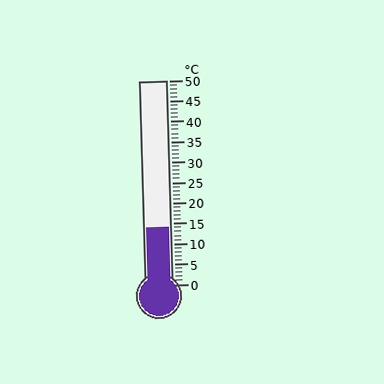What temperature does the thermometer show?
The thermometer shows approximately 14°C.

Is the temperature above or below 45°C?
The temperature is below 45°C.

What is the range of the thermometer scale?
The thermometer scale ranges from 0°C to 50°C.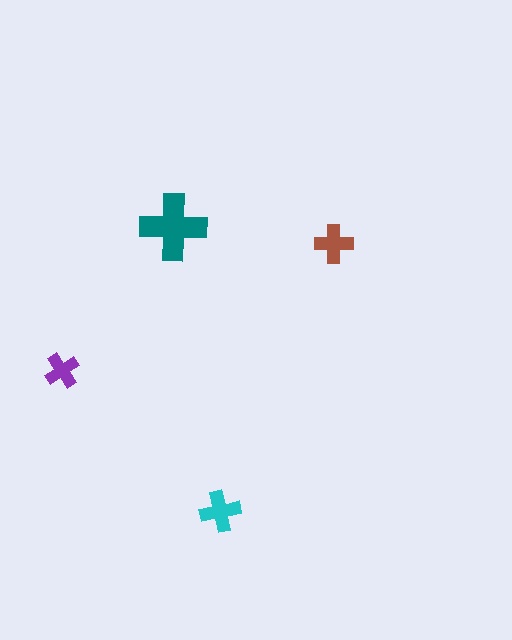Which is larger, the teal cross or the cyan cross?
The teal one.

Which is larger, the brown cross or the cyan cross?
The cyan one.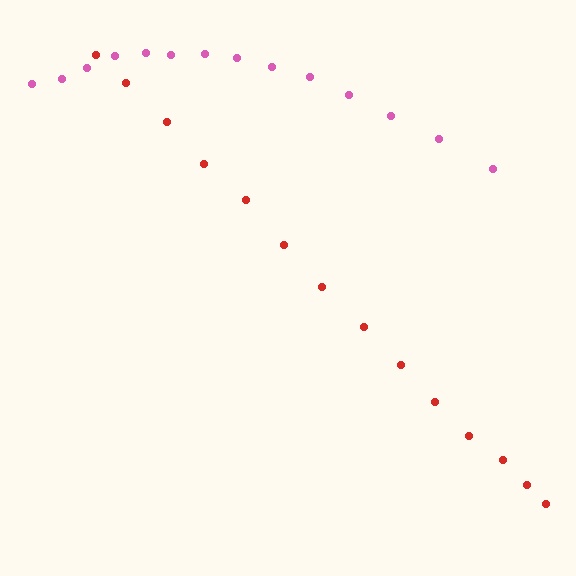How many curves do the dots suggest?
There are 2 distinct paths.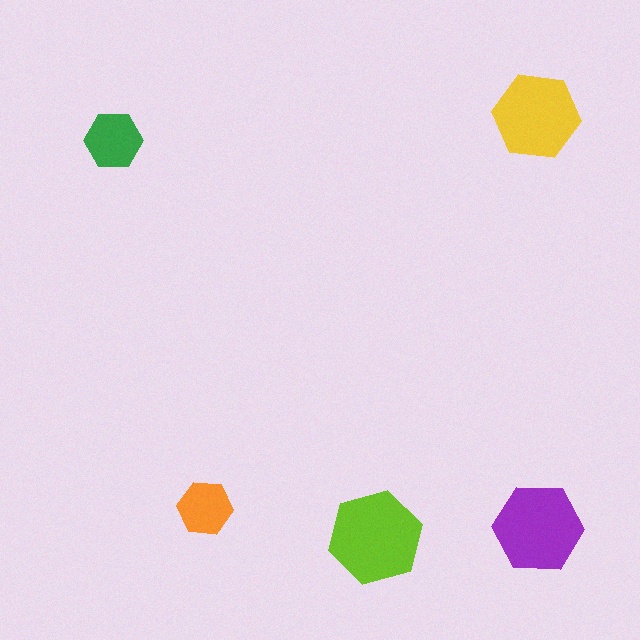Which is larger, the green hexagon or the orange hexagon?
The green one.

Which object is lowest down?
The lime hexagon is bottommost.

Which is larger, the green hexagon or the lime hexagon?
The lime one.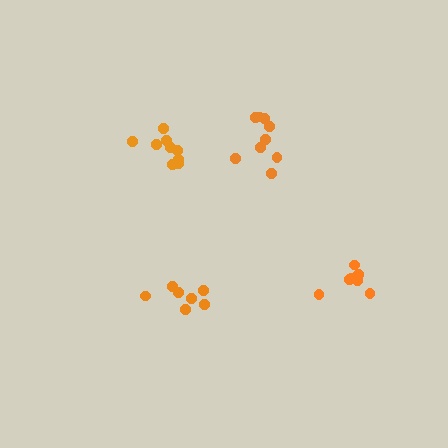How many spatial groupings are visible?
There are 4 spatial groupings.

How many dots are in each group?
Group 1: 9 dots, Group 2: 9 dots, Group 3: 7 dots, Group 4: 8 dots (33 total).